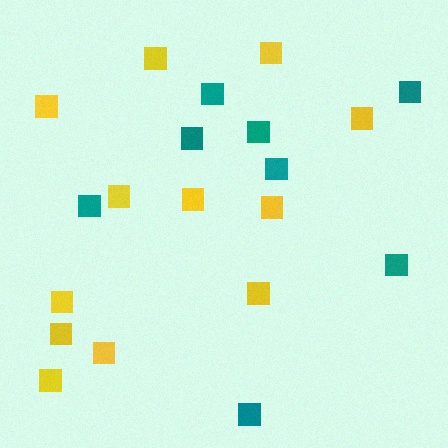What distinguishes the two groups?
There are 2 groups: one group of teal squares (8) and one group of yellow squares (12).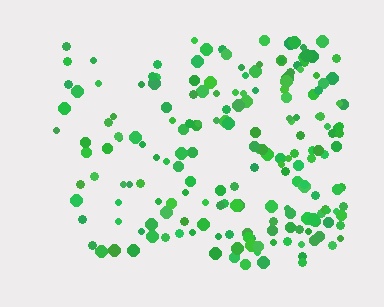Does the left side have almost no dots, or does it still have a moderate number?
Still a moderate number, just noticeably fewer than the right.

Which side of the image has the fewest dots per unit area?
The left.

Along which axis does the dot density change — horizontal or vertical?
Horizontal.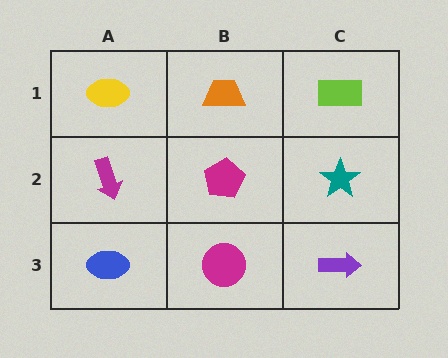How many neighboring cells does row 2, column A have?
3.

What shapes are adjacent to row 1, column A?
A magenta arrow (row 2, column A), an orange trapezoid (row 1, column B).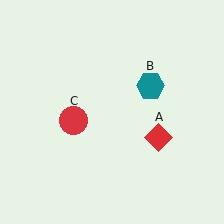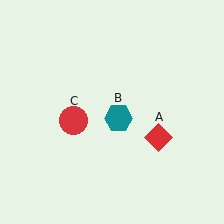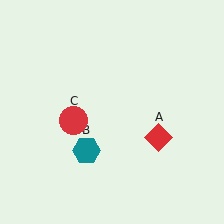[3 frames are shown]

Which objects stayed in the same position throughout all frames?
Red diamond (object A) and red circle (object C) remained stationary.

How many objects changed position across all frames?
1 object changed position: teal hexagon (object B).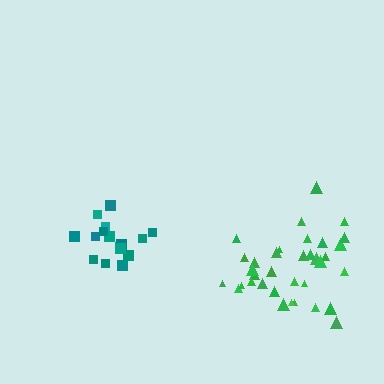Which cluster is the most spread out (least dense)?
Teal.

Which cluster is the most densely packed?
Green.